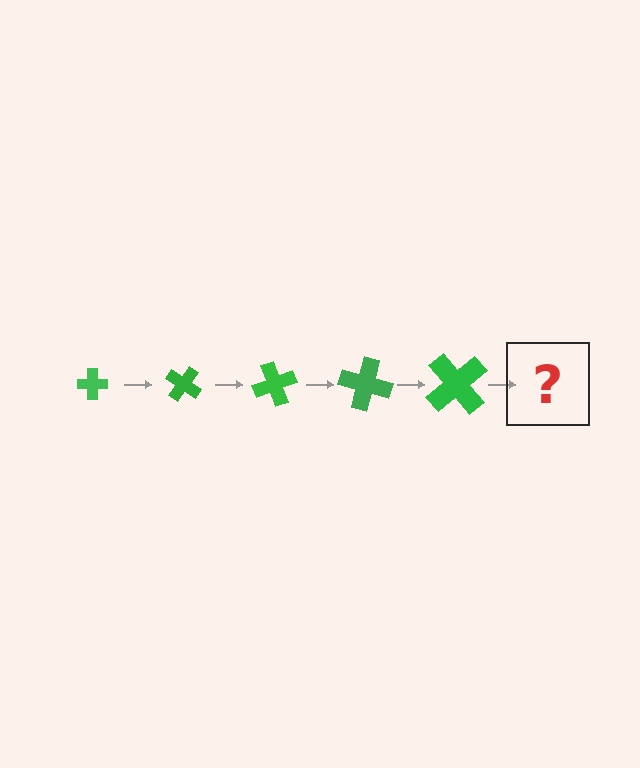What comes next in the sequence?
The next element should be a cross, larger than the previous one and rotated 175 degrees from the start.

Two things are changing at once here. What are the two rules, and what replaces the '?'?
The two rules are that the cross grows larger each step and it rotates 35 degrees each step. The '?' should be a cross, larger than the previous one and rotated 175 degrees from the start.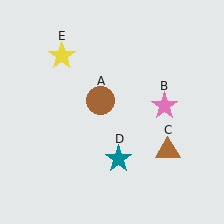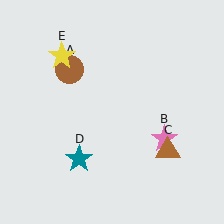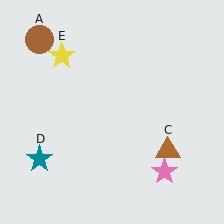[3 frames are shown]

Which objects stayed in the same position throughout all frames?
Brown triangle (object C) and yellow star (object E) remained stationary.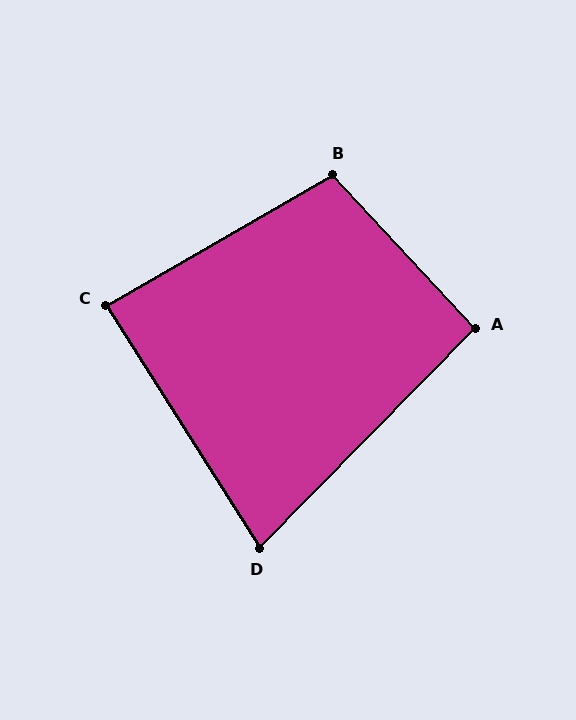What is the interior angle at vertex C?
Approximately 88 degrees (approximately right).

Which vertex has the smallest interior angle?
D, at approximately 77 degrees.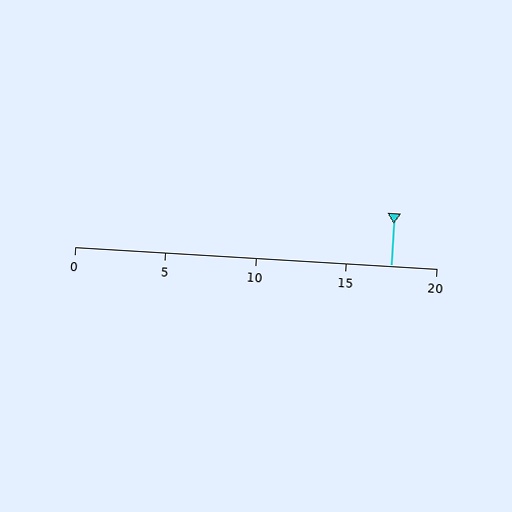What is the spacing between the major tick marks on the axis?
The major ticks are spaced 5 apart.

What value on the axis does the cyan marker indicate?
The marker indicates approximately 17.5.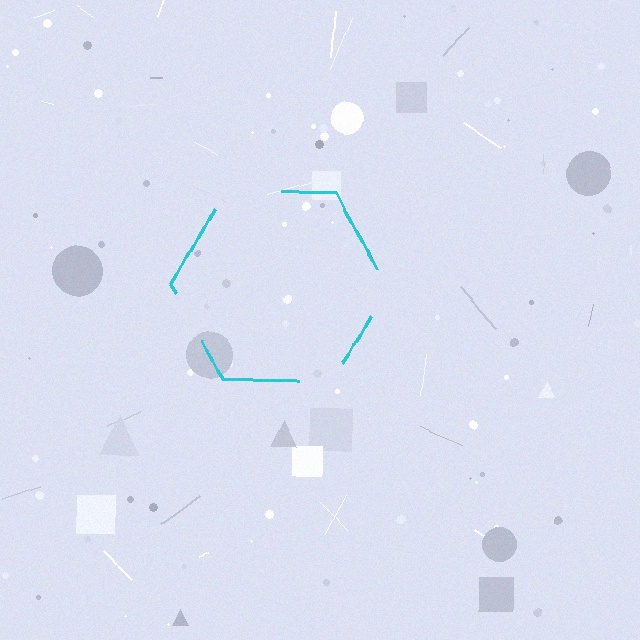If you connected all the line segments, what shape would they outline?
They would outline a hexagon.